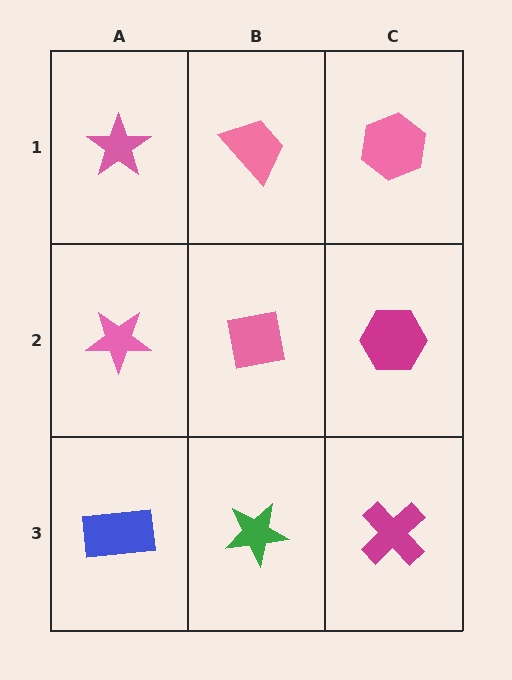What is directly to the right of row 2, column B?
A magenta hexagon.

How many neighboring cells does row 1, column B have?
3.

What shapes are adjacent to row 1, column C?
A magenta hexagon (row 2, column C), a pink trapezoid (row 1, column B).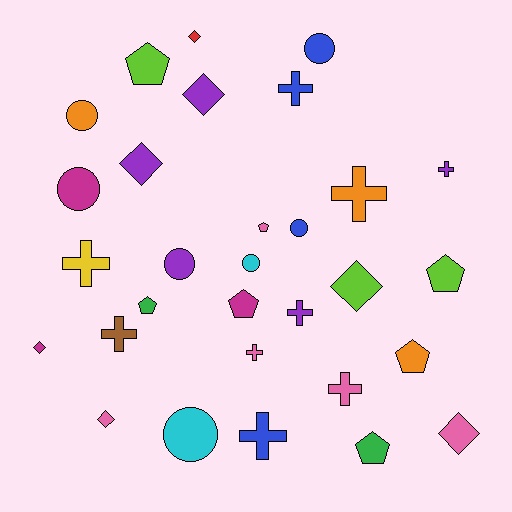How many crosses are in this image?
There are 9 crosses.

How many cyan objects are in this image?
There are 2 cyan objects.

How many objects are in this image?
There are 30 objects.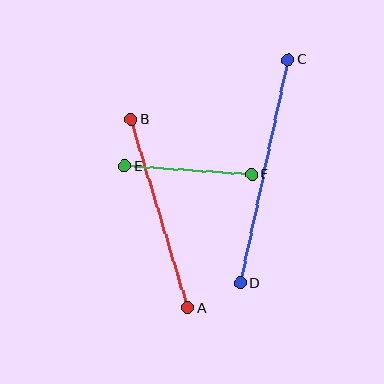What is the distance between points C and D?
The distance is approximately 228 pixels.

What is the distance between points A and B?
The distance is approximately 197 pixels.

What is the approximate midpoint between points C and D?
The midpoint is at approximately (264, 171) pixels.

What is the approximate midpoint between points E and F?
The midpoint is at approximately (188, 170) pixels.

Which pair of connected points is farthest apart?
Points C and D are farthest apart.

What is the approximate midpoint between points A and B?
The midpoint is at approximately (160, 214) pixels.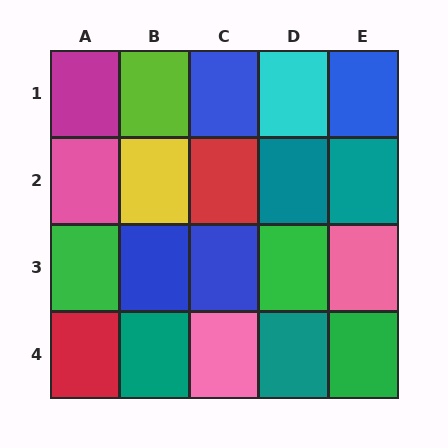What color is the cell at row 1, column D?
Cyan.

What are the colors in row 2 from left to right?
Pink, yellow, red, teal, teal.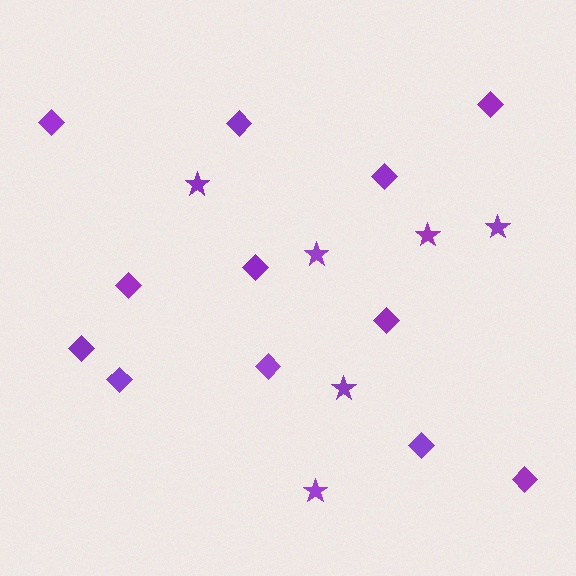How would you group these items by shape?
There are 2 groups: one group of stars (6) and one group of diamonds (12).